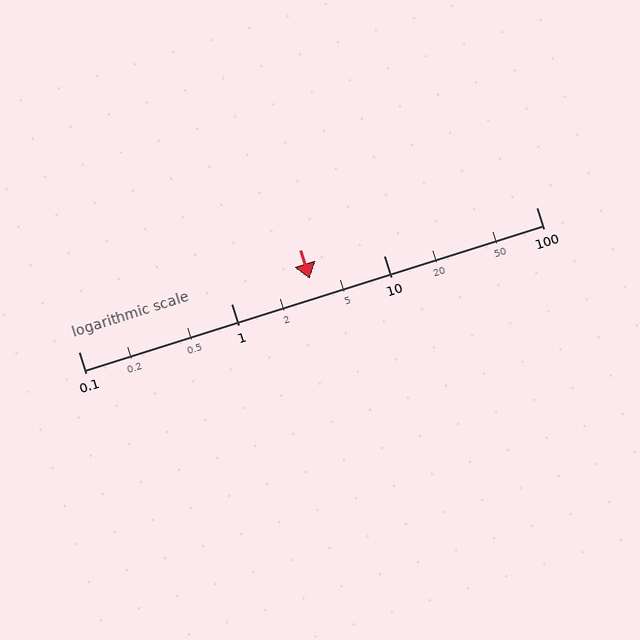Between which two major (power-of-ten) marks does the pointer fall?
The pointer is between 1 and 10.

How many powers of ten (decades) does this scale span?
The scale spans 3 decades, from 0.1 to 100.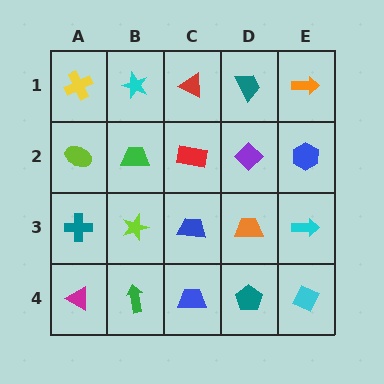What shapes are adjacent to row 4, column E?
A cyan arrow (row 3, column E), a teal pentagon (row 4, column D).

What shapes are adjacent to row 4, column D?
An orange trapezoid (row 3, column D), a blue trapezoid (row 4, column C), a cyan diamond (row 4, column E).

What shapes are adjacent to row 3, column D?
A purple diamond (row 2, column D), a teal pentagon (row 4, column D), a blue trapezoid (row 3, column C), a cyan arrow (row 3, column E).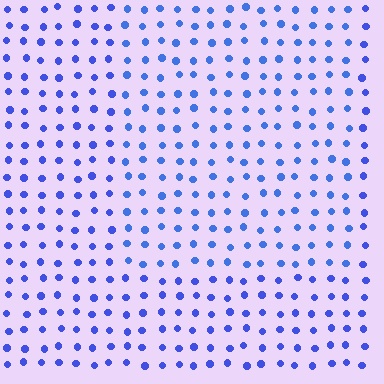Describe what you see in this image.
The image is filled with small blue elements in a uniform arrangement. A rectangle-shaped region is visible where the elements are tinted to a slightly different hue, forming a subtle color boundary.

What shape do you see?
I see a rectangle.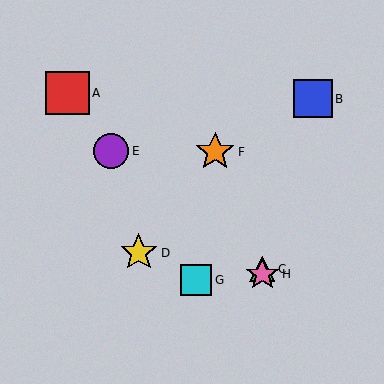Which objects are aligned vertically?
Objects C, H are aligned vertically.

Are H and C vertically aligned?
Yes, both are at x≈262.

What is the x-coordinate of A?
Object A is at x≈68.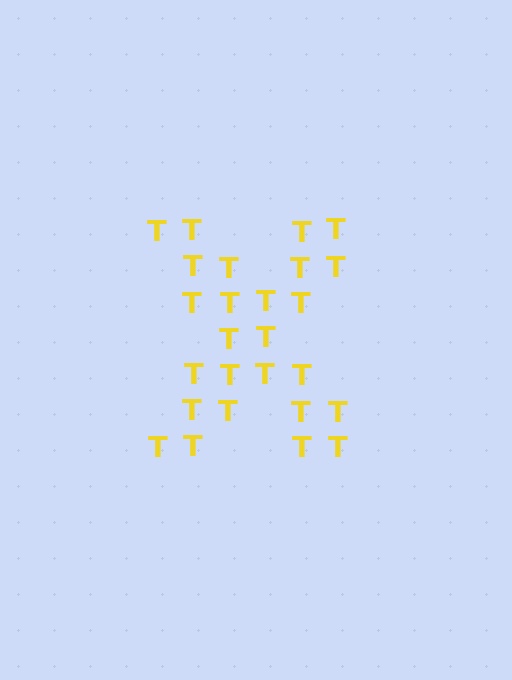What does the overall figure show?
The overall figure shows the letter X.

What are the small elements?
The small elements are letter T's.